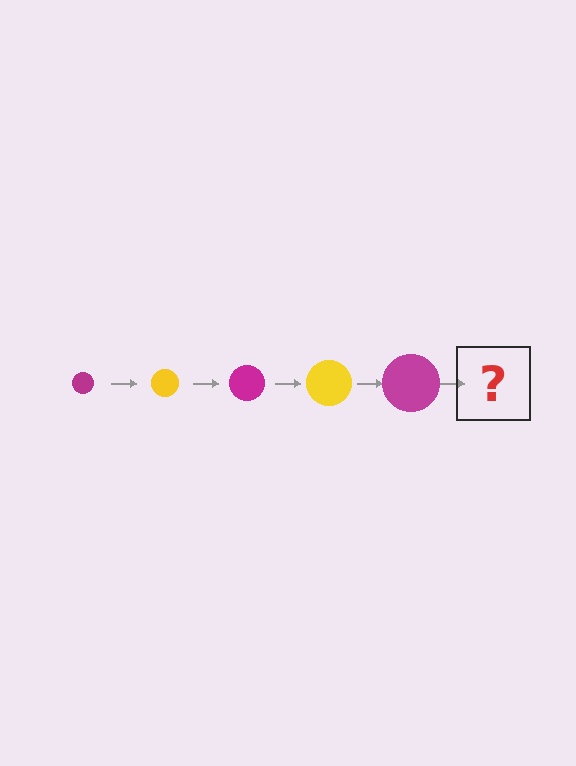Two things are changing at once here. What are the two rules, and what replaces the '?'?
The two rules are that the circle grows larger each step and the color cycles through magenta and yellow. The '?' should be a yellow circle, larger than the previous one.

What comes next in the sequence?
The next element should be a yellow circle, larger than the previous one.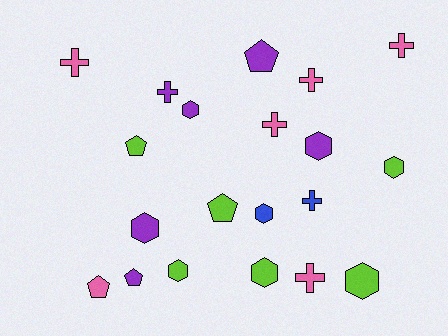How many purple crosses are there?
There is 1 purple cross.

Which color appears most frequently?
Purple, with 6 objects.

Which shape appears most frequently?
Hexagon, with 8 objects.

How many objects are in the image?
There are 20 objects.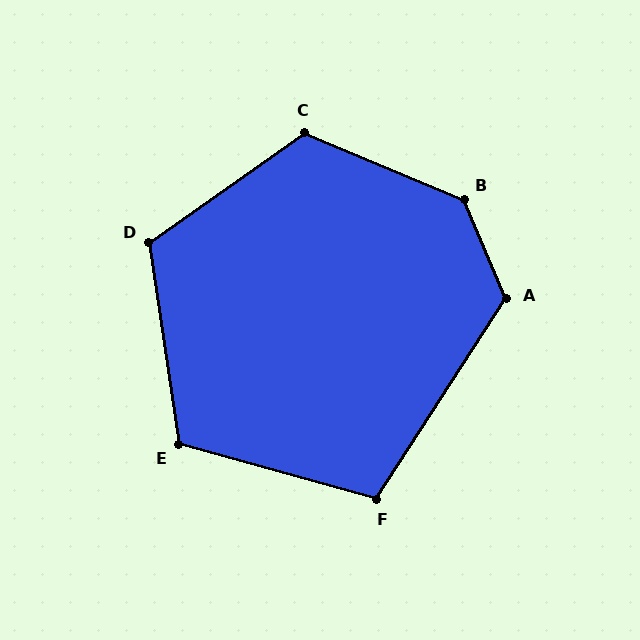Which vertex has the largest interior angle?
B, at approximately 136 degrees.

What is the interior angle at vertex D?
Approximately 117 degrees (obtuse).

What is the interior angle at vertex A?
Approximately 124 degrees (obtuse).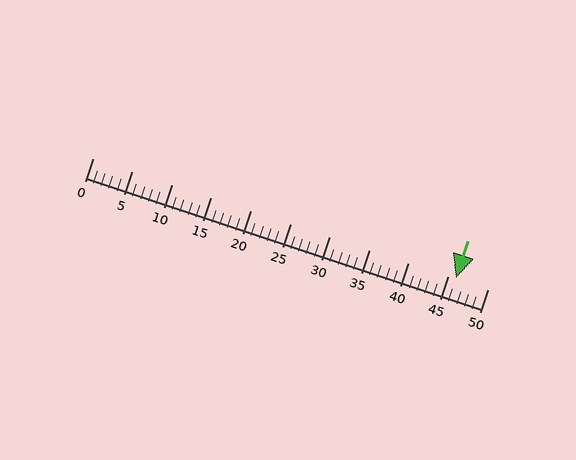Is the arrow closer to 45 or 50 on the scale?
The arrow is closer to 45.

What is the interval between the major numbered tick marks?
The major tick marks are spaced 5 units apart.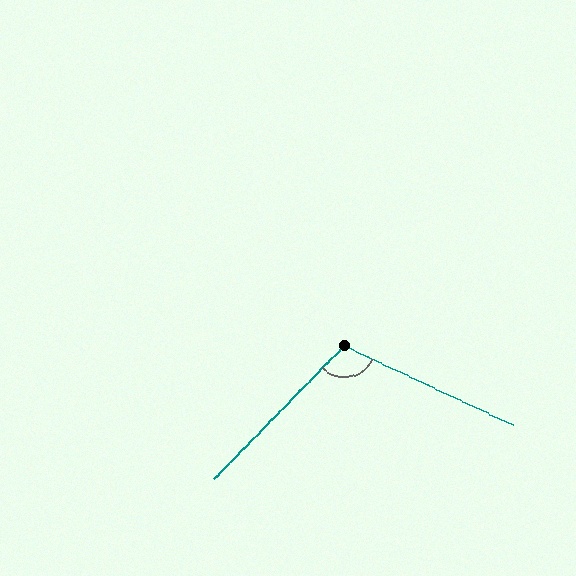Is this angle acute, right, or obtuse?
It is obtuse.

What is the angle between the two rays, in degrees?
Approximately 109 degrees.